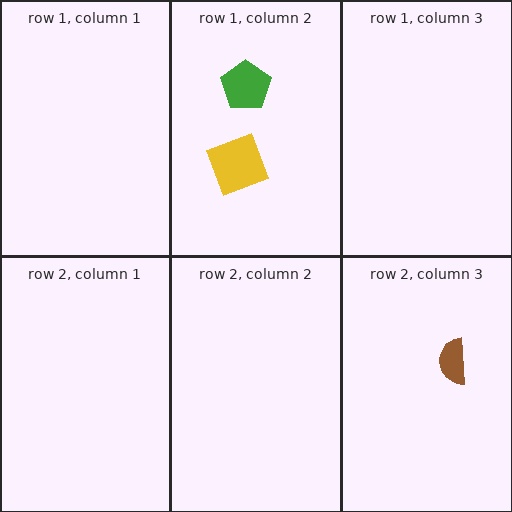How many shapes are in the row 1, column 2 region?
2.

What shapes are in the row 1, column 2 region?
The green pentagon, the yellow square.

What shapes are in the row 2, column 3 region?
The brown semicircle.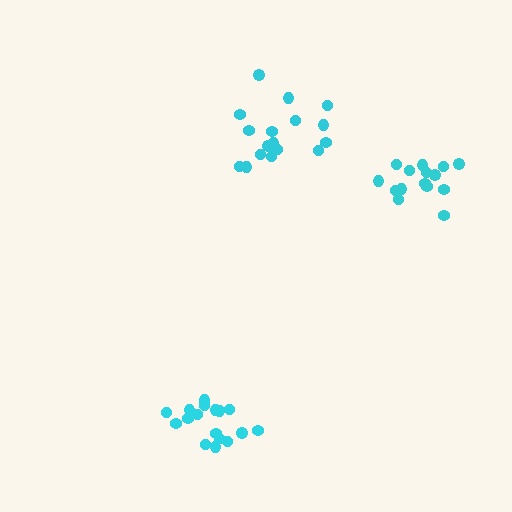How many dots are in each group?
Group 1: 18 dots, Group 2: 17 dots, Group 3: 15 dots (50 total).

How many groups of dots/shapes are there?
There are 3 groups.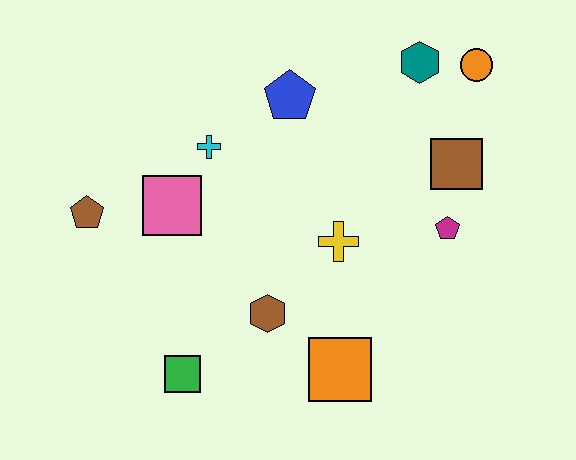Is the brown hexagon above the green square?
Yes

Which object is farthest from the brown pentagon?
The orange circle is farthest from the brown pentagon.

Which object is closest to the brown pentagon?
The pink square is closest to the brown pentagon.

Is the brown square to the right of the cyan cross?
Yes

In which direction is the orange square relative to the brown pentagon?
The orange square is to the right of the brown pentagon.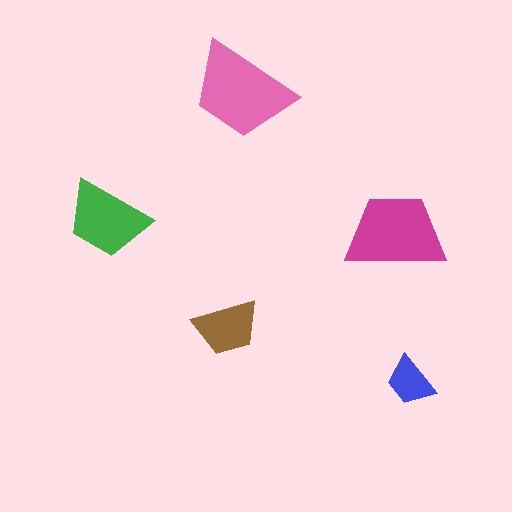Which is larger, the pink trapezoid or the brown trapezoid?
The pink one.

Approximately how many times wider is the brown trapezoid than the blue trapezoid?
About 1.5 times wider.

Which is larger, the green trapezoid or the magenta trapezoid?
The magenta one.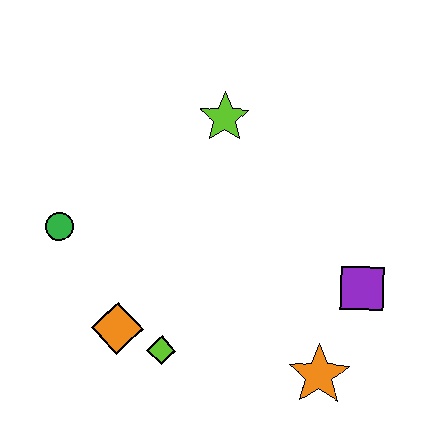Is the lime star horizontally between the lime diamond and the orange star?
Yes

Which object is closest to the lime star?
The green circle is closest to the lime star.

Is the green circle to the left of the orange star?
Yes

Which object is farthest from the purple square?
The green circle is farthest from the purple square.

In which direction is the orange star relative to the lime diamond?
The orange star is to the right of the lime diamond.